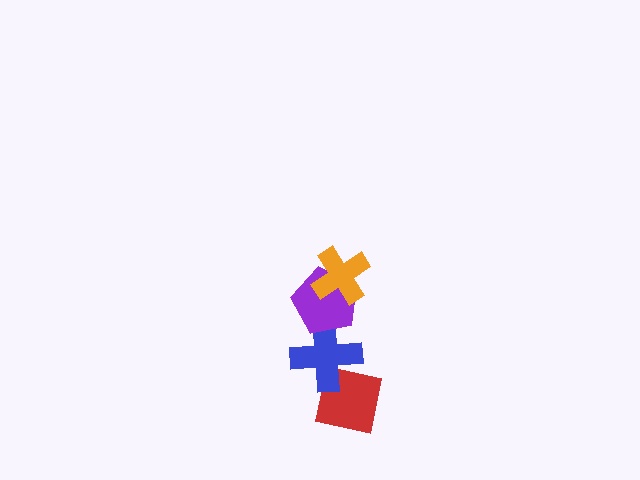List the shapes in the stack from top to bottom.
From top to bottom: the orange cross, the purple pentagon, the blue cross, the red square.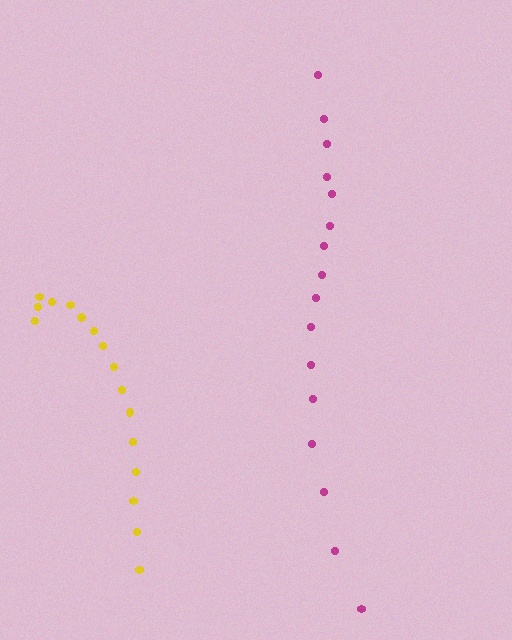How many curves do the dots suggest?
There are 2 distinct paths.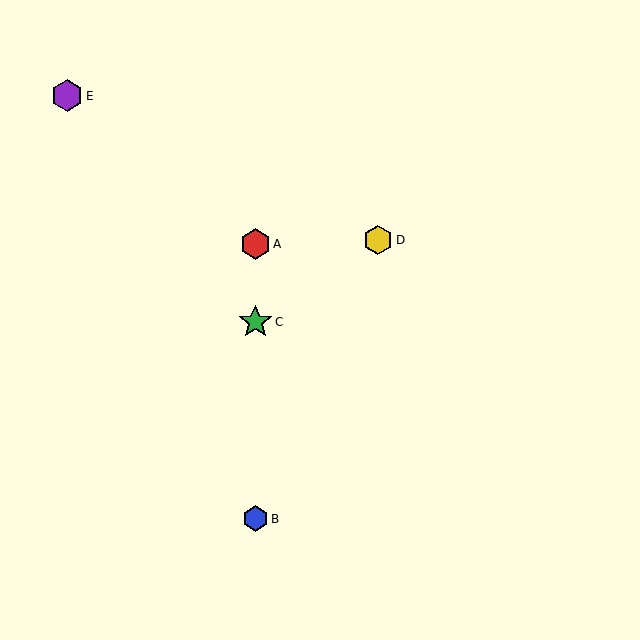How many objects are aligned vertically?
3 objects (A, B, C) are aligned vertically.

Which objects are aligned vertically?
Objects A, B, C are aligned vertically.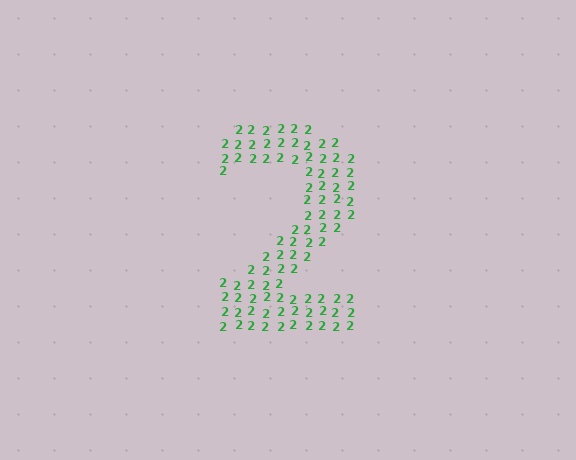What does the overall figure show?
The overall figure shows the digit 2.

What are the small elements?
The small elements are digit 2's.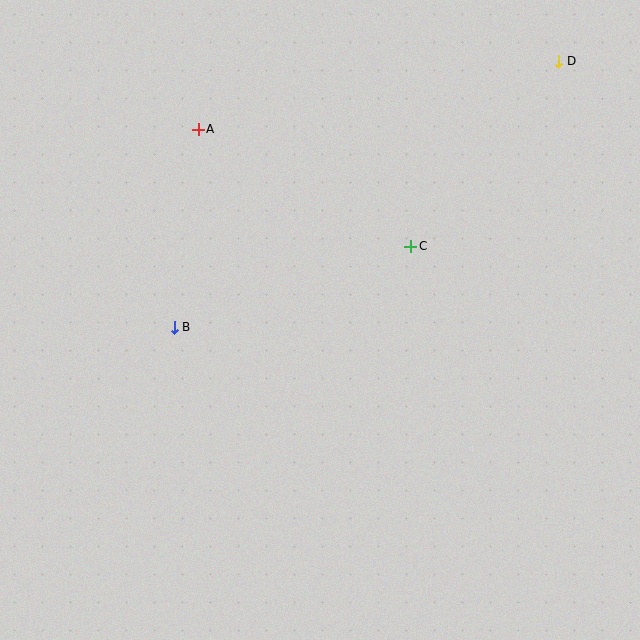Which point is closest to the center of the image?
Point C at (411, 246) is closest to the center.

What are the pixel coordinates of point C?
Point C is at (411, 246).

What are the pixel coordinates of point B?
Point B is at (174, 327).